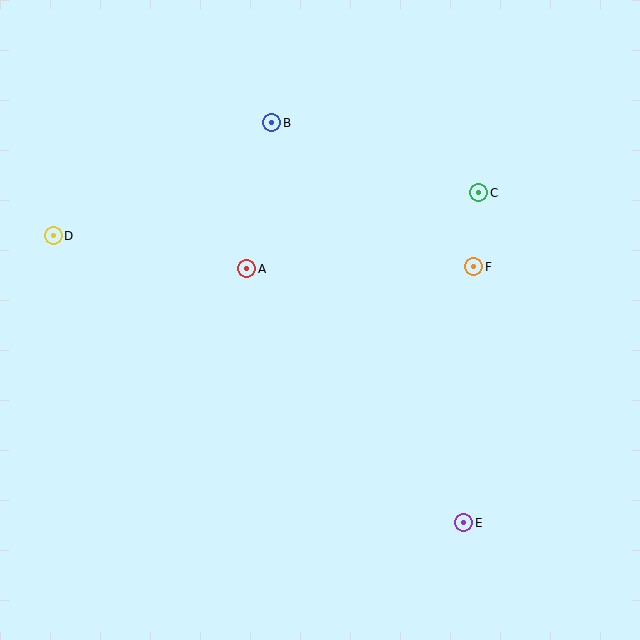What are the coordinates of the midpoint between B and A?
The midpoint between B and A is at (259, 196).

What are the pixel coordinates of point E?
Point E is at (464, 523).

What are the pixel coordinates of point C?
Point C is at (479, 193).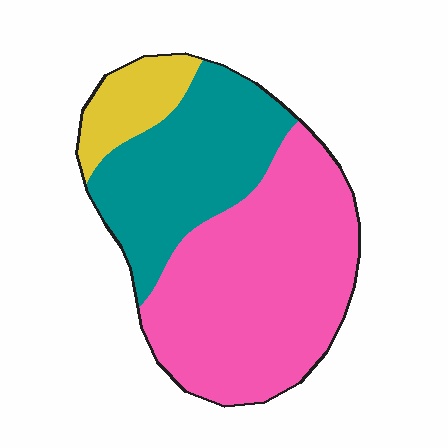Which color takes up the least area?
Yellow, at roughly 10%.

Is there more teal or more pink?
Pink.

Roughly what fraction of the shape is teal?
Teal takes up about one third (1/3) of the shape.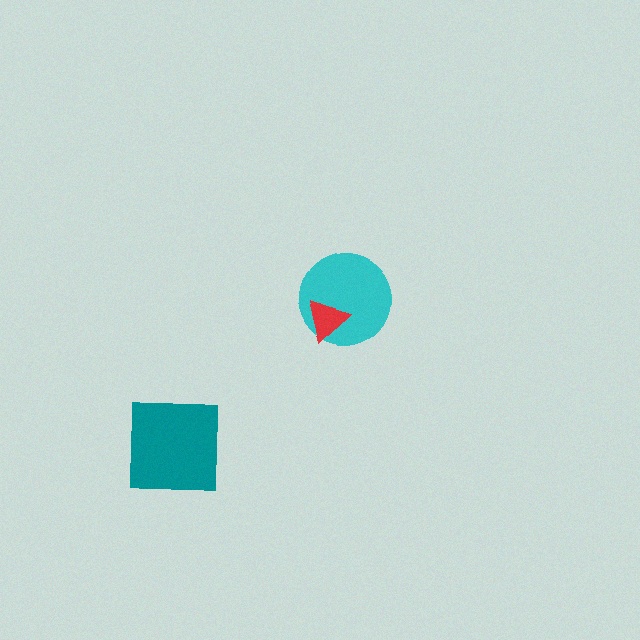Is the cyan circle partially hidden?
Yes, it is partially covered by another shape.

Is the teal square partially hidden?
No, no other shape covers it.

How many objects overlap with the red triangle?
1 object overlaps with the red triangle.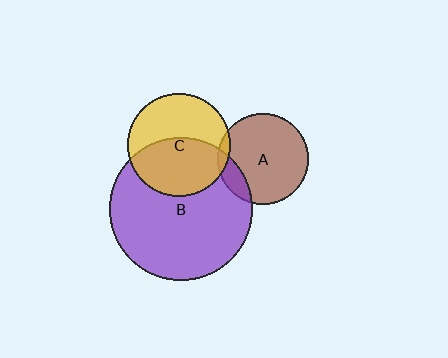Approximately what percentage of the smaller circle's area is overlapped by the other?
Approximately 50%.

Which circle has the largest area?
Circle B (purple).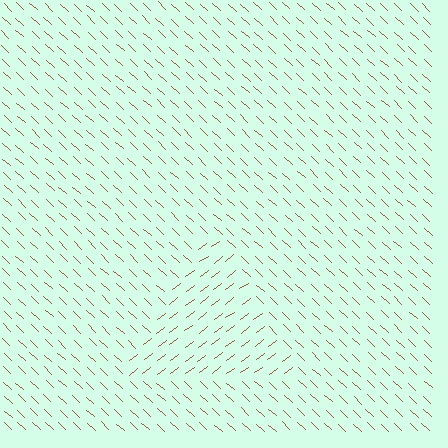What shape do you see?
I see a triangle.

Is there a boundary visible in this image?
Yes, there is a texture boundary formed by a change in line orientation.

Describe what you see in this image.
The image is filled with small brown line segments. A triangle region in the image has lines oriented differently from the surrounding lines, creating a visible texture boundary.